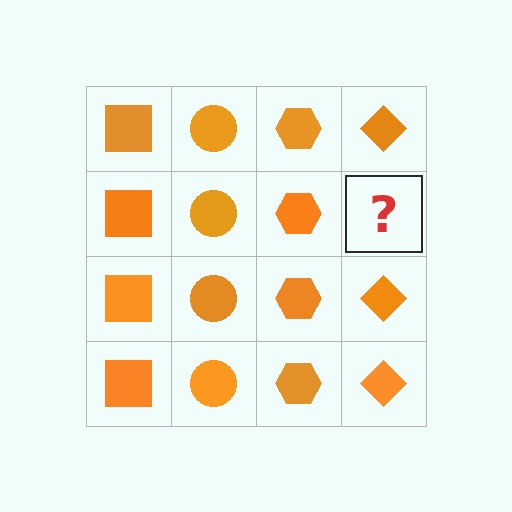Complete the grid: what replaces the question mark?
The question mark should be replaced with an orange diamond.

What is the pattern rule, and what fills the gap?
The rule is that each column has a consistent shape. The gap should be filled with an orange diamond.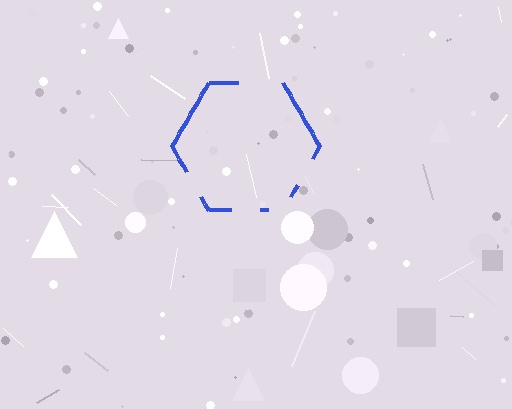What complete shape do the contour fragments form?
The contour fragments form a hexagon.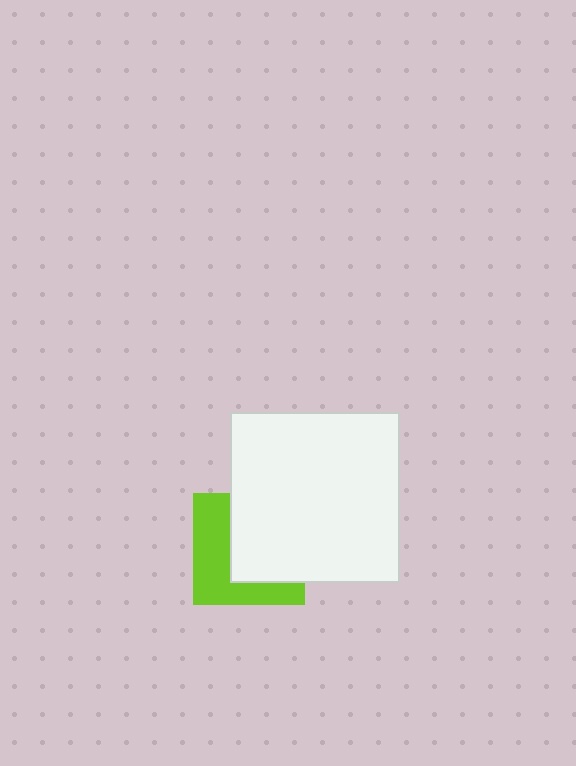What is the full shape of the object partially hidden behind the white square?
The partially hidden object is a lime square.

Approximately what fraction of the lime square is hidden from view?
Roughly 55% of the lime square is hidden behind the white square.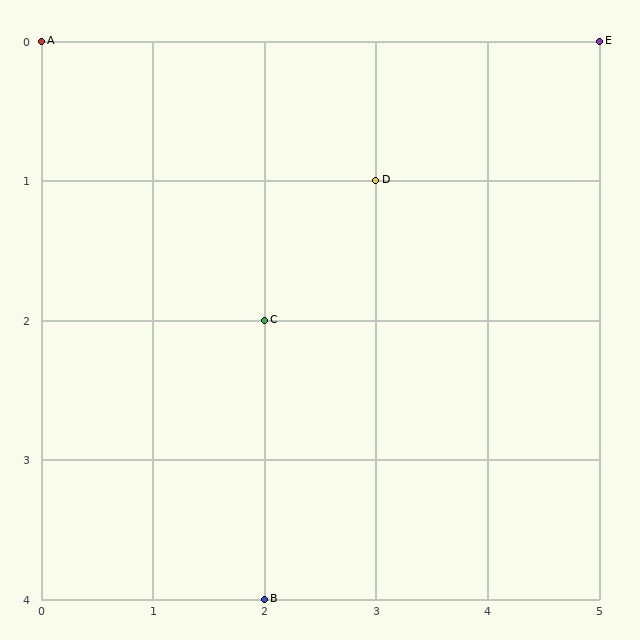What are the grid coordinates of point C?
Point C is at grid coordinates (2, 2).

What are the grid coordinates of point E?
Point E is at grid coordinates (5, 0).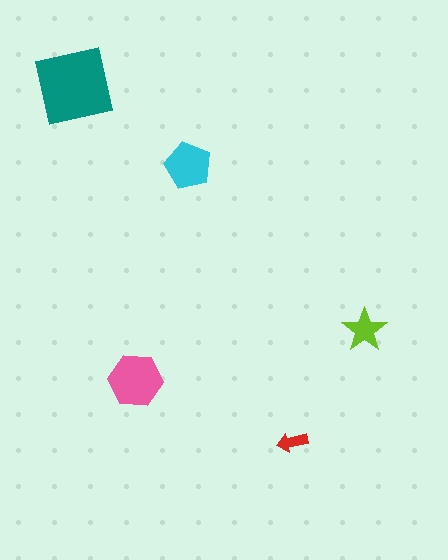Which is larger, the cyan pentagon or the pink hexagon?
The pink hexagon.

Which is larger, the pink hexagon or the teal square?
The teal square.